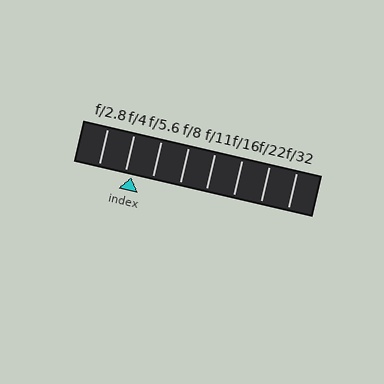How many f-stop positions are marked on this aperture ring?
There are 8 f-stop positions marked.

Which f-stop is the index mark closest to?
The index mark is closest to f/4.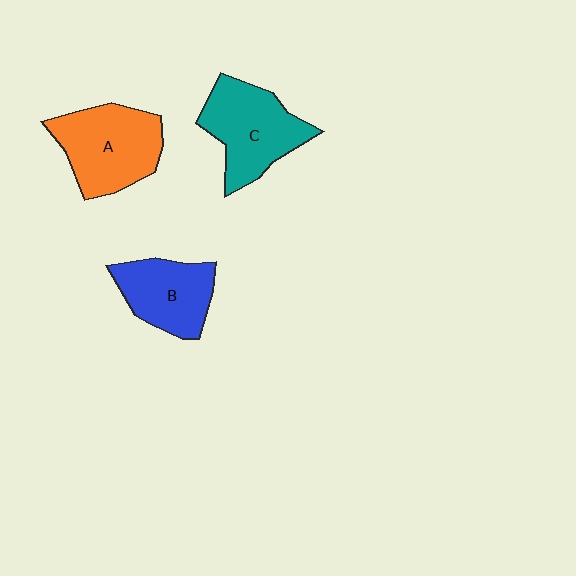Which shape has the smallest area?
Shape B (blue).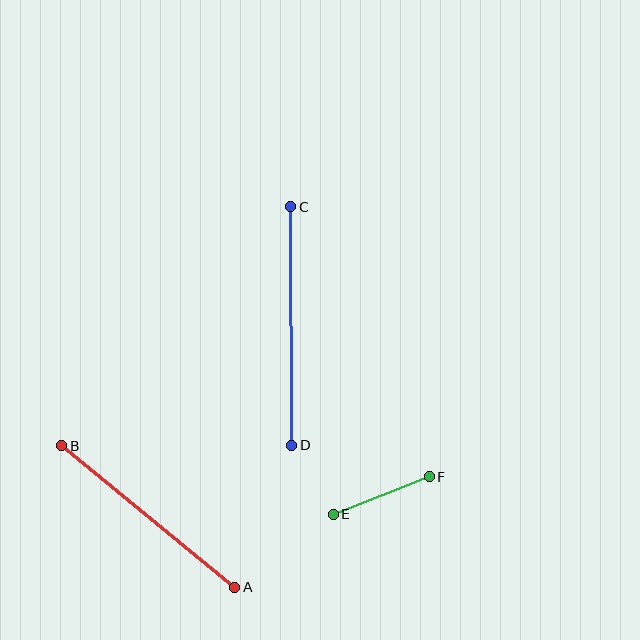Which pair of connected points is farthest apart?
Points C and D are farthest apart.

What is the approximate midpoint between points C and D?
The midpoint is at approximately (291, 326) pixels.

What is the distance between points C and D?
The distance is approximately 238 pixels.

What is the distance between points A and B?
The distance is approximately 224 pixels.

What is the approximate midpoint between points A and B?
The midpoint is at approximately (148, 517) pixels.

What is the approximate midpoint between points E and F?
The midpoint is at approximately (381, 495) pixels.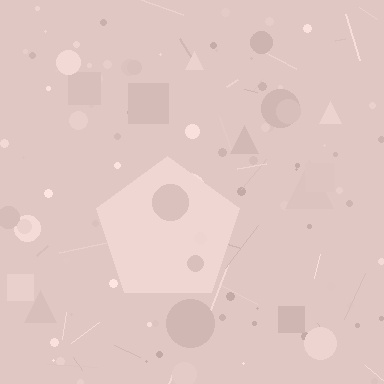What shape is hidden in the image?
A pentagon is hidden in the image.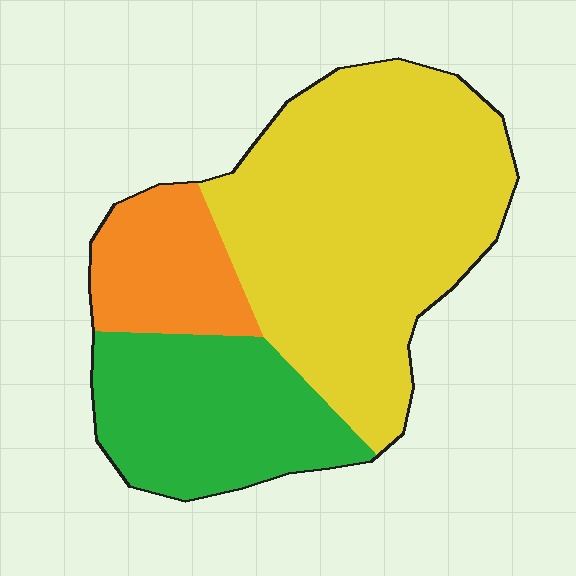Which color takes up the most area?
Yellow, at roughly 60%.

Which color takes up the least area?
Orange, at roughly 15%.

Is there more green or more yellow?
Yellow.